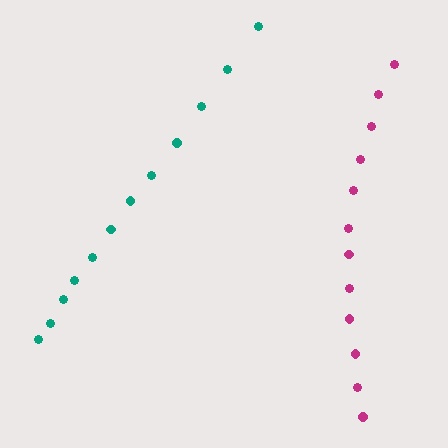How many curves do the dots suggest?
There are 2 distinct paths.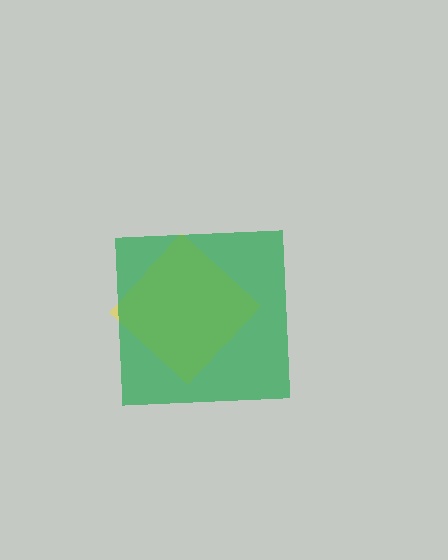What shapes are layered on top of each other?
The layered shapes are: a yellow diamond, a green square.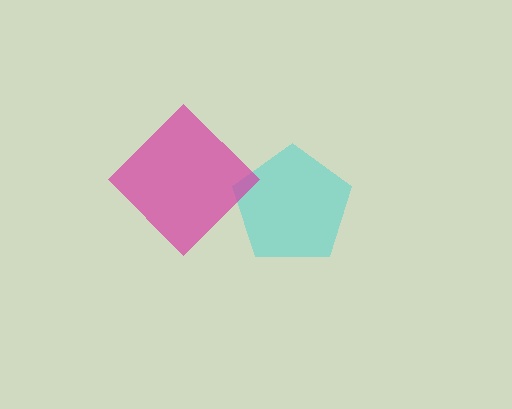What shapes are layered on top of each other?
The layered shapes are: a cyan pentagon, a magenta diamond.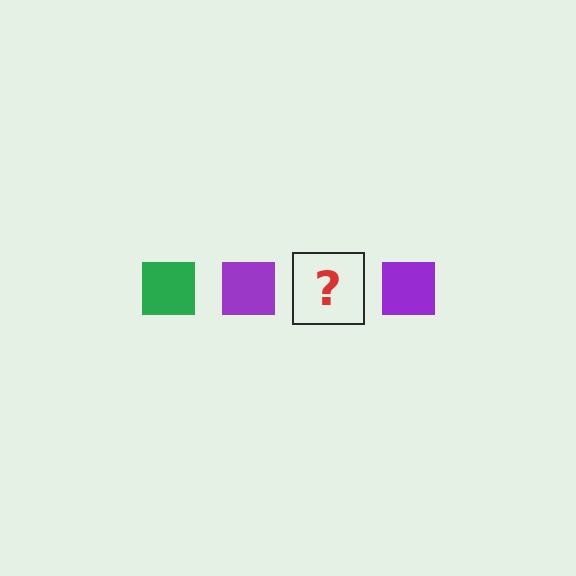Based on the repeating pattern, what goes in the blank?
The blank should be a green square.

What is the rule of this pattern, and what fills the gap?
The rule is that the pattern cycles through green, purple squares. The gap should be filled with a green square.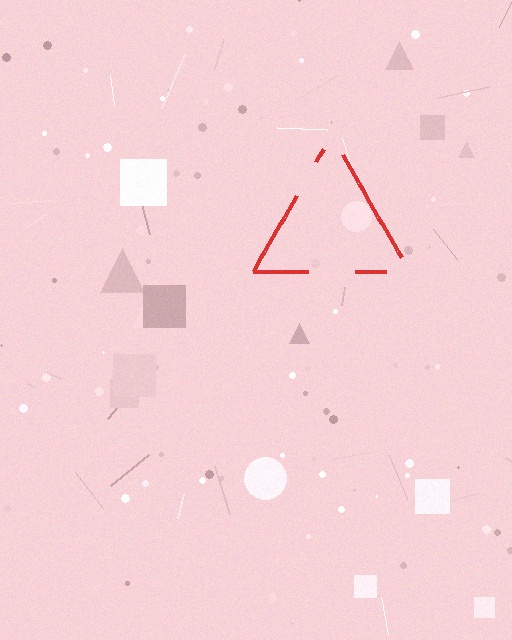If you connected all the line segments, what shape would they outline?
They would outline a triangle.